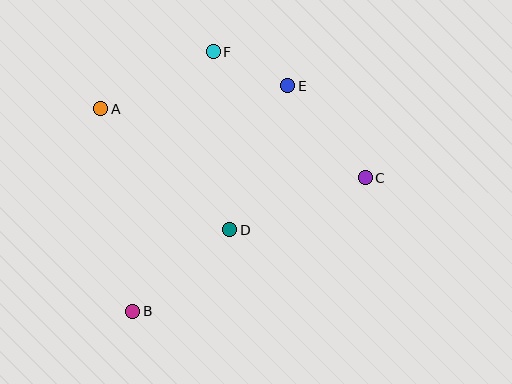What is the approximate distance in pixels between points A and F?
The distance between A and F is approximately 126 pixels.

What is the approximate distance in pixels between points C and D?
The distance between C and D is approximately 145 pixels.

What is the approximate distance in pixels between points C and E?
The distance between C and E is approximately 120 pixels.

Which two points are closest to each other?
Points E and F are closest to each other.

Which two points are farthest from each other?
Points B and E are farthest from each other.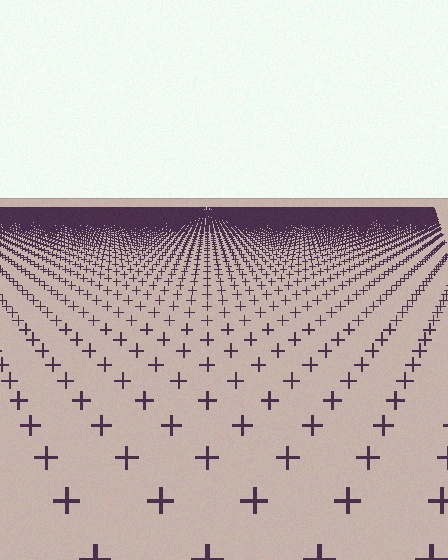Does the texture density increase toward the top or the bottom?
Density increases toward the top.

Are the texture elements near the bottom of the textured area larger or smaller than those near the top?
Larger. Near the bottom, elements are closer to the viewer and appear at a bigger on-screen size.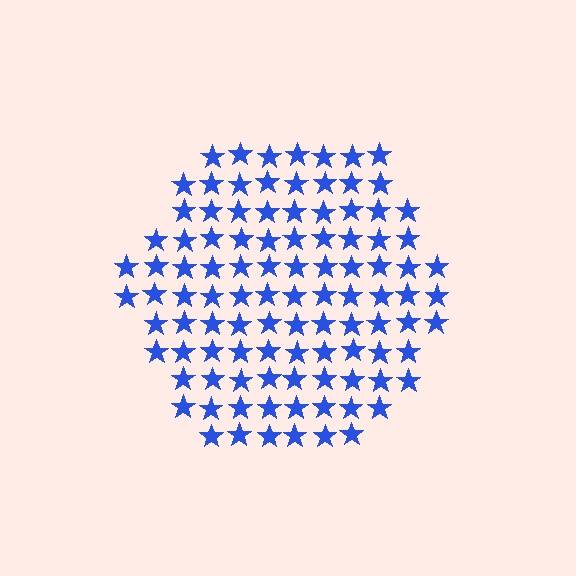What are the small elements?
The small elements are stars.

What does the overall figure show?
The overall figure shows a hexagon.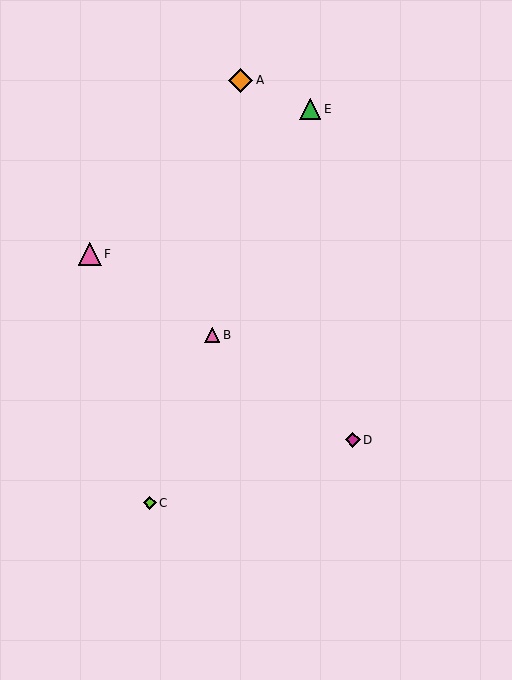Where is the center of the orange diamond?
The center of the orange diamond is at (241, 80).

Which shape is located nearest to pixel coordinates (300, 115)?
The green triangle (labeled E) at (310, 109) is nearest to that location.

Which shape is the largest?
The orange diamond (labeled A) is the largest.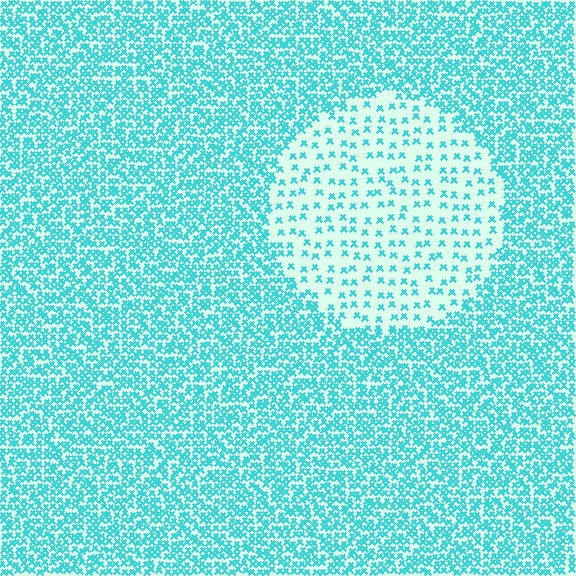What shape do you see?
I see a circle.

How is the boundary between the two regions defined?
The boundary is defined by a change in element density (approximately 3.1x ratio). All elements are the same color, size, and shape.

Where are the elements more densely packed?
The elements are more densely packed outside the circle boundary.